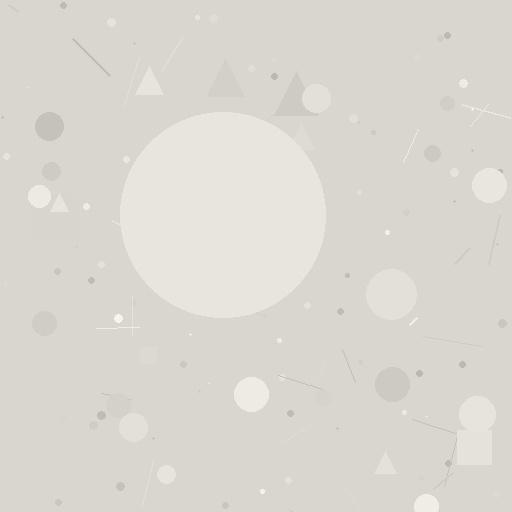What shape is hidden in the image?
A circle is hidden in the image.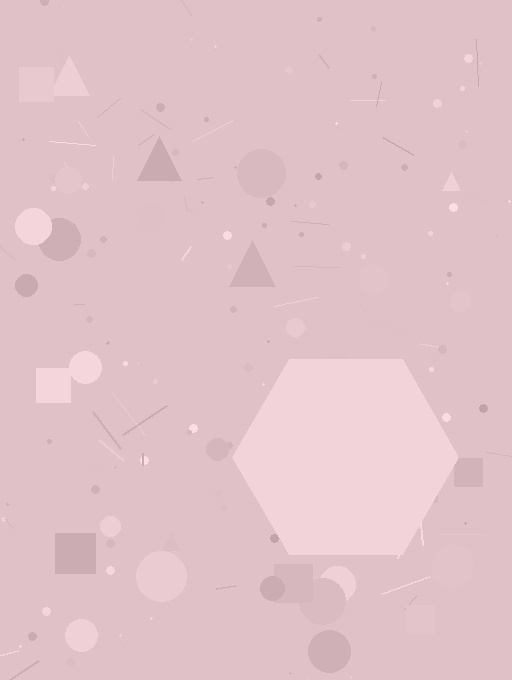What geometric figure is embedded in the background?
A hexagon is embedded in the background.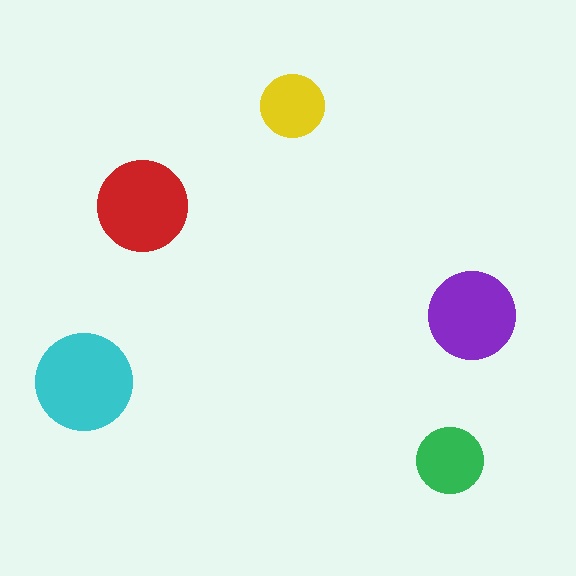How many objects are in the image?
There are 5 objects in the image.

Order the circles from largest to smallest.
the cyan one, the red one, the purple one, the green one, the yellow one.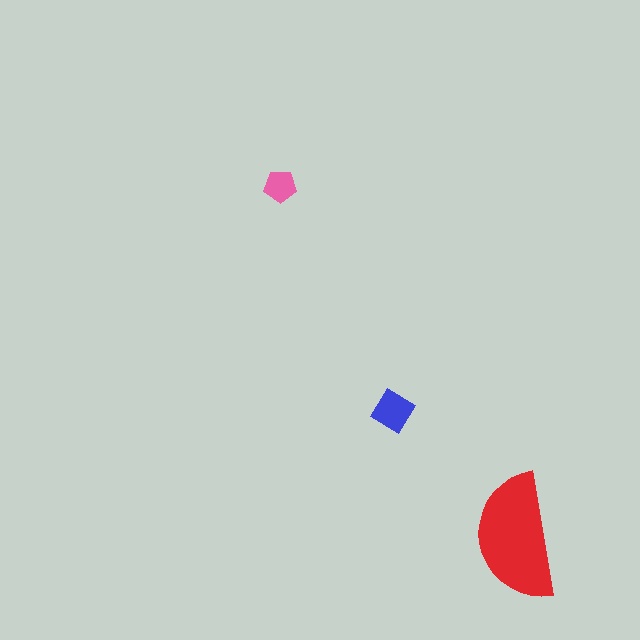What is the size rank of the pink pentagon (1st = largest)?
3rd.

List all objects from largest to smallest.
The red semicircle, the blue diamond, the pink pentagon.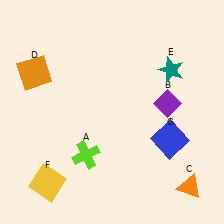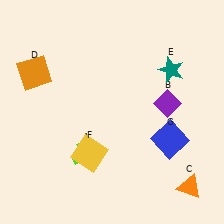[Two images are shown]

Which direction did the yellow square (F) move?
The yellow square (F) moved right.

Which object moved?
The yellow square (F) moved right.